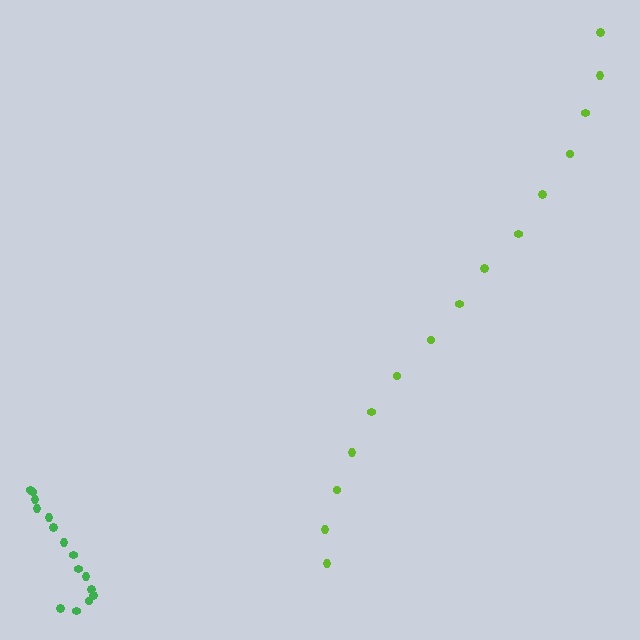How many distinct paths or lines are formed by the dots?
There are 2 distinct paths.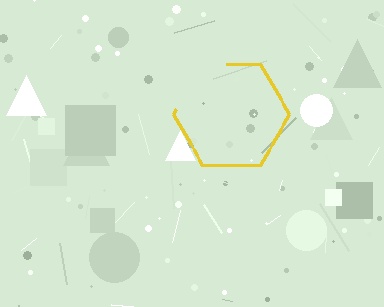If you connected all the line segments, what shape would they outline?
They would outline a hexagon.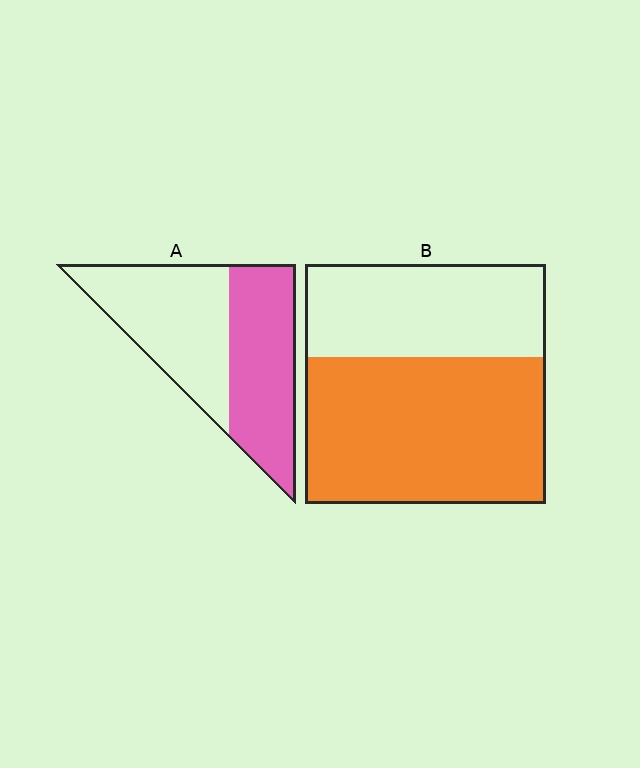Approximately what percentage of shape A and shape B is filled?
A is approximately 50% and B is approximately 60%.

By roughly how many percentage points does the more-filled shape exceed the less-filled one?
By roughly 15 percentage points (B over A).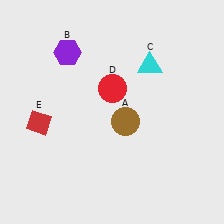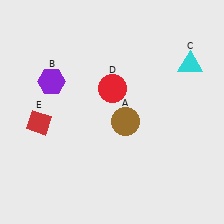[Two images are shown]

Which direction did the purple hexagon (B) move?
The purple hexagon (B) moved down.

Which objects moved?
The objects that moved are: the purple hexagon (B), the cyan triangle (C).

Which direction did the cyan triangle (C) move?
The cyan triangle (C) moved right.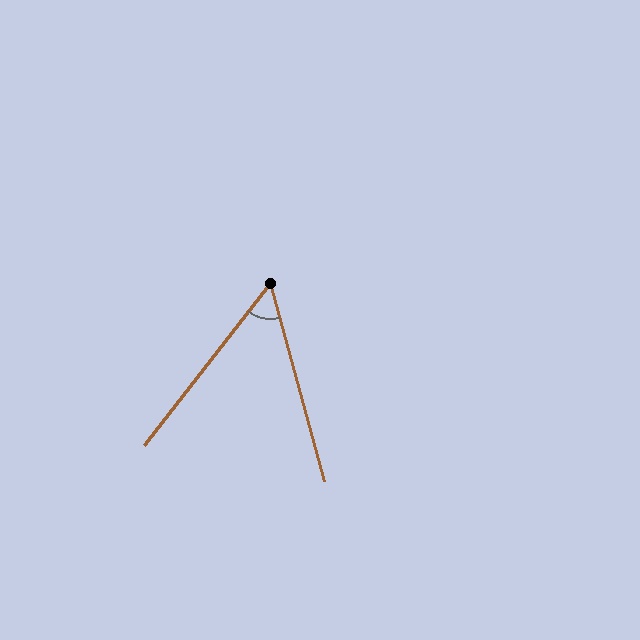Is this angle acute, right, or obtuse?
It is acute.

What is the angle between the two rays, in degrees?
Approximately 53 degrees.